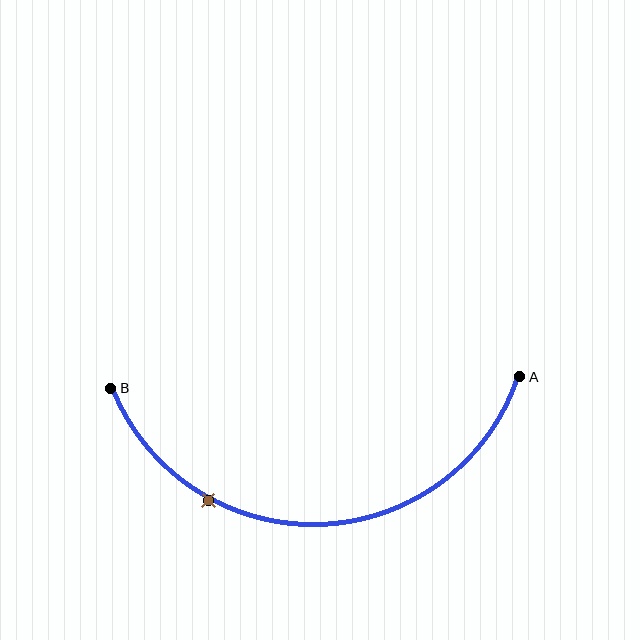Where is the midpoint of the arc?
The arc midpoint is the point on the curve farthest from the straight line joining A and B. It sits below that line.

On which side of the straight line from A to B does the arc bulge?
The arc bulges below the straight line connecting A and B.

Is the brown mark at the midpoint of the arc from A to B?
No. The brown mark lies on the arc but is closer to endpoint B. The arc midpoint would be at the point on the curve equidistant along the arc from both A and B.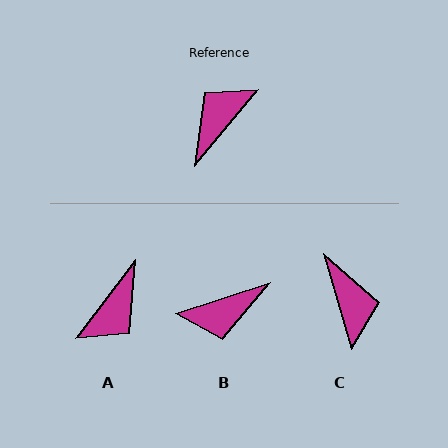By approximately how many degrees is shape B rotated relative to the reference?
Approximately 148 degrees counter-clockwise.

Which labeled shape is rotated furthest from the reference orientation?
A, about 177 degrees away.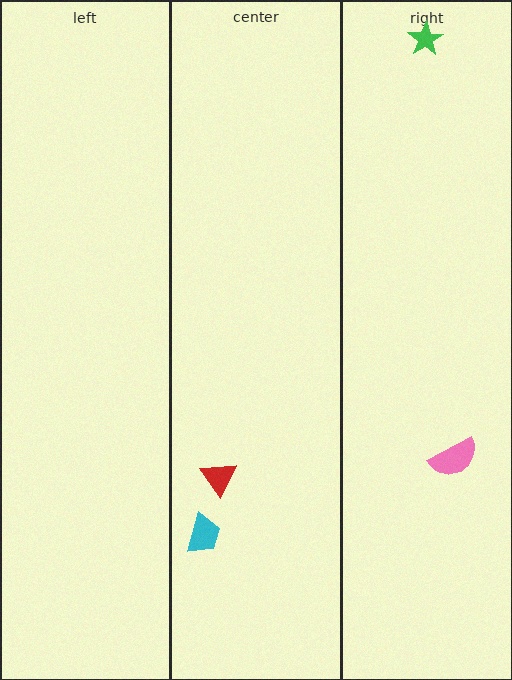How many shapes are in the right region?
2.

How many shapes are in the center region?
2.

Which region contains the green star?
The right region.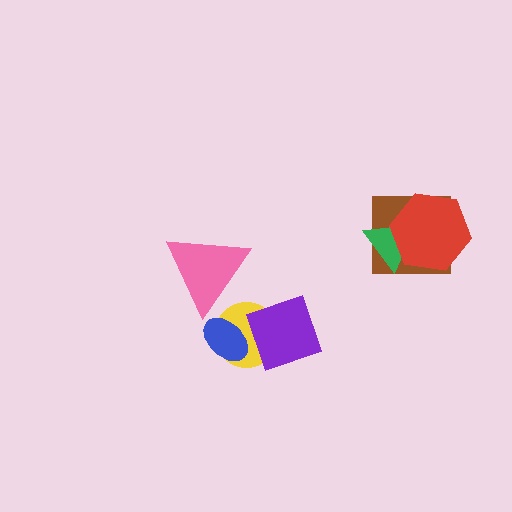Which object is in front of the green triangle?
The red hexagon is in front of the green triangle.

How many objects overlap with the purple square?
1 object overlaps with the purple square.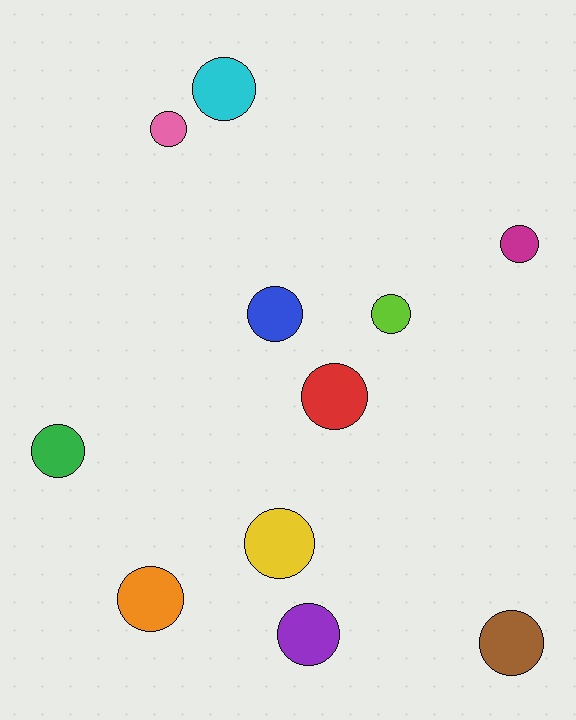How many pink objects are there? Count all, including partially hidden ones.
There is 1 pink object.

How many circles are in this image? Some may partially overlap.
There are 11 circles.